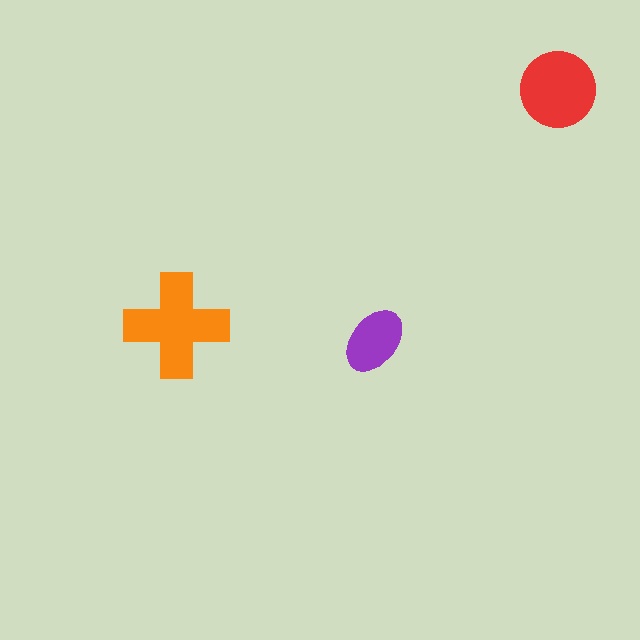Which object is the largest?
The orange cross.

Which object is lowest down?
The purple ellipse is bottommost.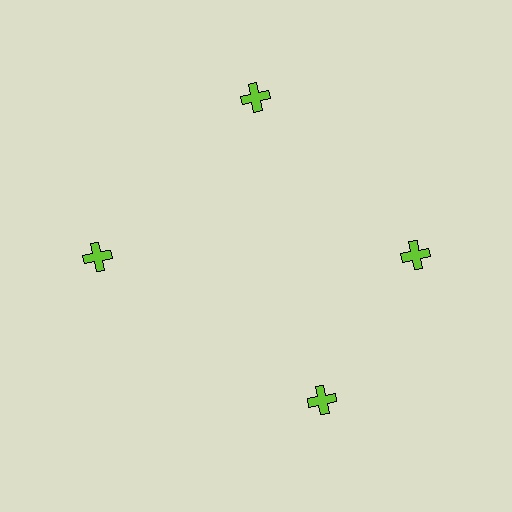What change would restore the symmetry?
The symmetry would be restored by rotating it back into even spacing with its neighbors so that all 4 crosses sit at equal angles and equal distance from the center.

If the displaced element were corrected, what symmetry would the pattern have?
It would have 4-fold rotational symmetry — the pattern would map onto itself every 90 degrees.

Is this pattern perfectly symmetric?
No. The 4 lime crosses are arranged in a ring, but one element near the 6 o'clock position is rotated out of alignment along the ring, breaking the 4-fold rotational symmetry.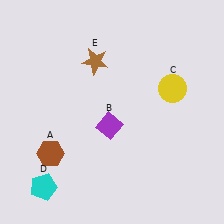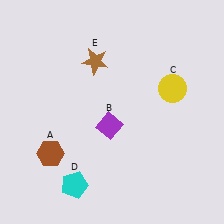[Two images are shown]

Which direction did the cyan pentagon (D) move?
The cyan pentagon (D) moved right.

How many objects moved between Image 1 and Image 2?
1 object moved between the two images.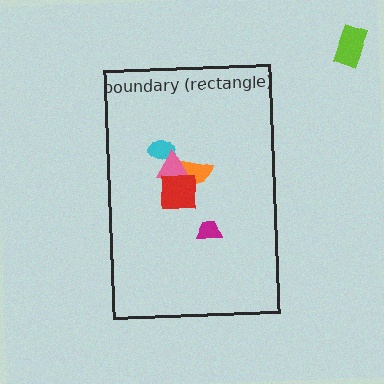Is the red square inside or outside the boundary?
Inside.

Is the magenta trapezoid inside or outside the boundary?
Inside.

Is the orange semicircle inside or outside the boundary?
Inside.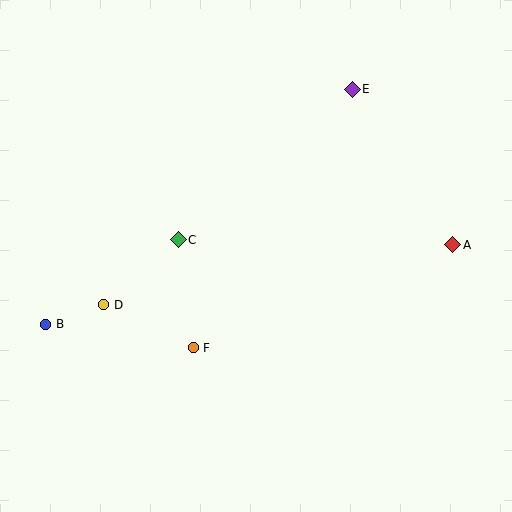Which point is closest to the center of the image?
Point C at (178, 240) is closest to the center.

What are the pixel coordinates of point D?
Point D is at (104, 305).